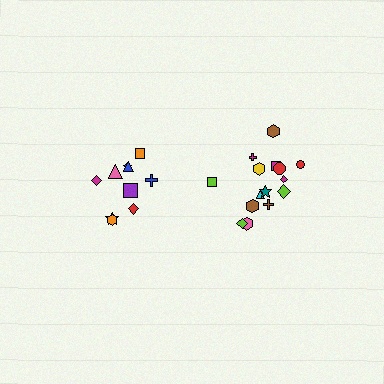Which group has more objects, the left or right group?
The right group.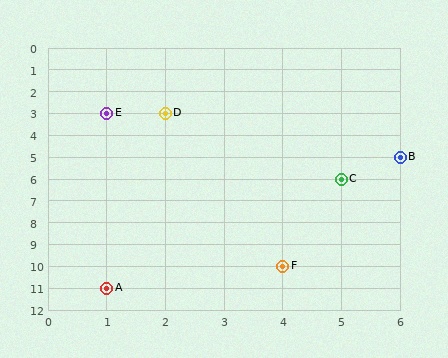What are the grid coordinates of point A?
Point A is at grid coordinates (1, 11).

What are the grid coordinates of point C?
Point C is at grid coordinates (5, 6).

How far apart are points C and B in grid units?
Points C and B are 1 column and 1 row apart (about 1.4 grid units diagonally).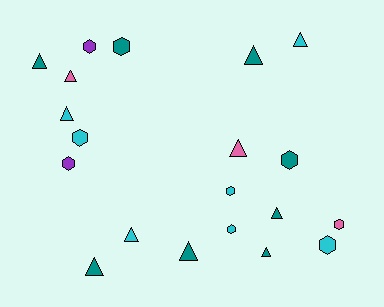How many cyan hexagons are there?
There are 4 cyan hexagons.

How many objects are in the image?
There are 20 objects.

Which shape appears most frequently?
Triangle, with 11 objects.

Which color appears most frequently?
Teal, with 8 objects.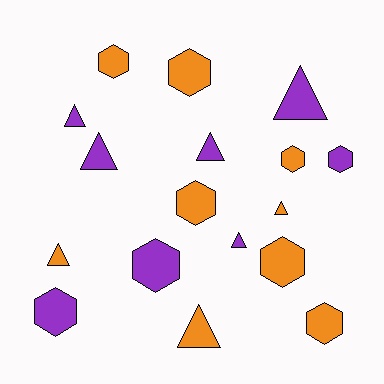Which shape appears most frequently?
Hexagon, with 9 objects.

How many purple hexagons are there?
There are 3 purple hexagons.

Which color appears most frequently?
Orange, with 9 objects.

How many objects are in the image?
There are 17 objects.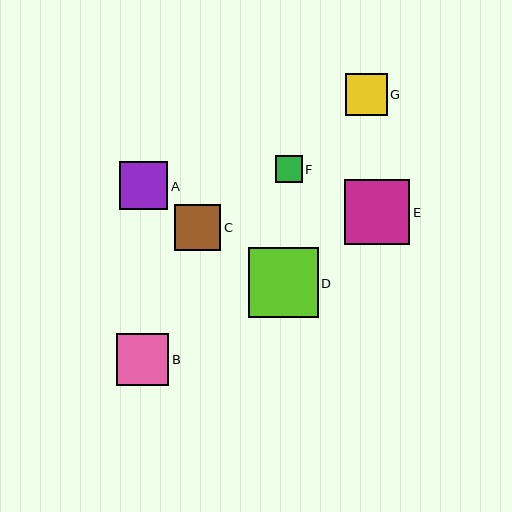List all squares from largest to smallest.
From largest to smallest: D, E, B, A, C, G, F.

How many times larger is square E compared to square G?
Square E is approximately 1.5 times the size of square G.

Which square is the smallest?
Square F is the smallest with a size of approximately 27 pixels.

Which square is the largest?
Square D is the largest with a size of approximately 70 pixels.